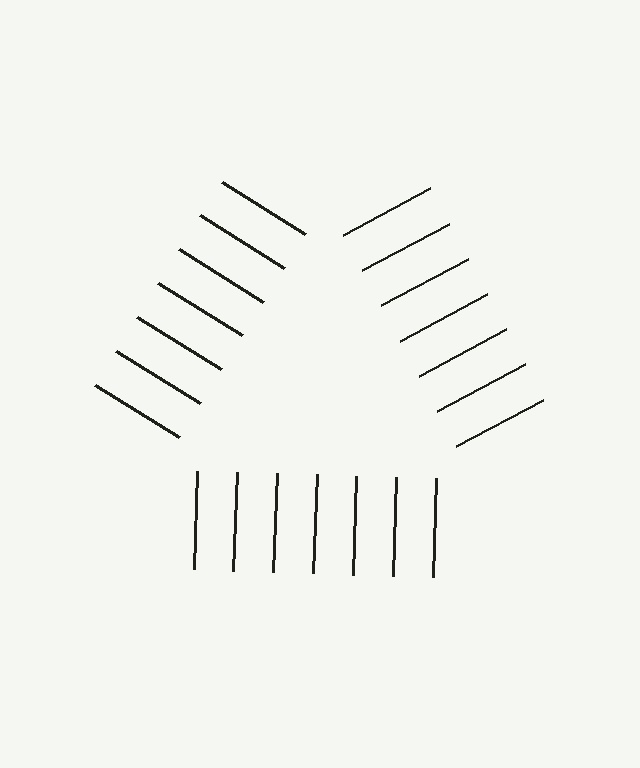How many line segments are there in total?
21 — 7 along each of the 3 edges.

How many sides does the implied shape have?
3 sides — the line-ends trace a triangle.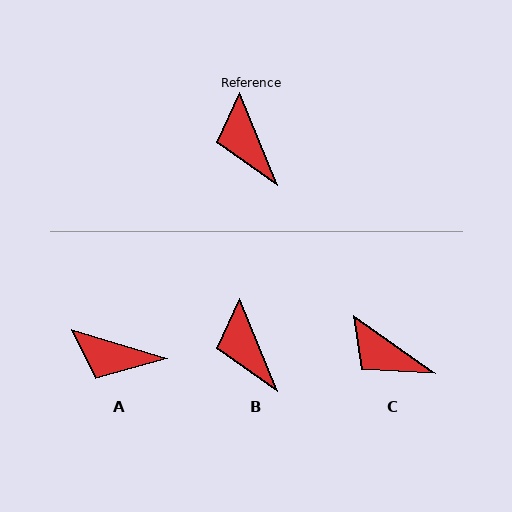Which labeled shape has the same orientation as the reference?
B.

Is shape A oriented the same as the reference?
No, it is off by about 52 degrees.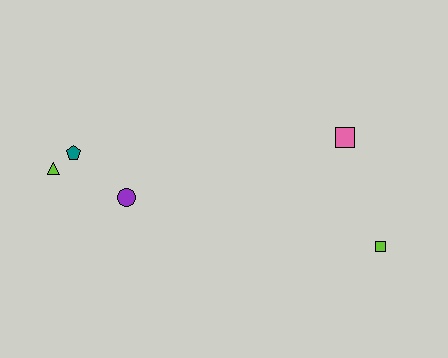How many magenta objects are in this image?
There are no magenta objects.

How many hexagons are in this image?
There are no hexagons.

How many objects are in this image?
There are 5 objects.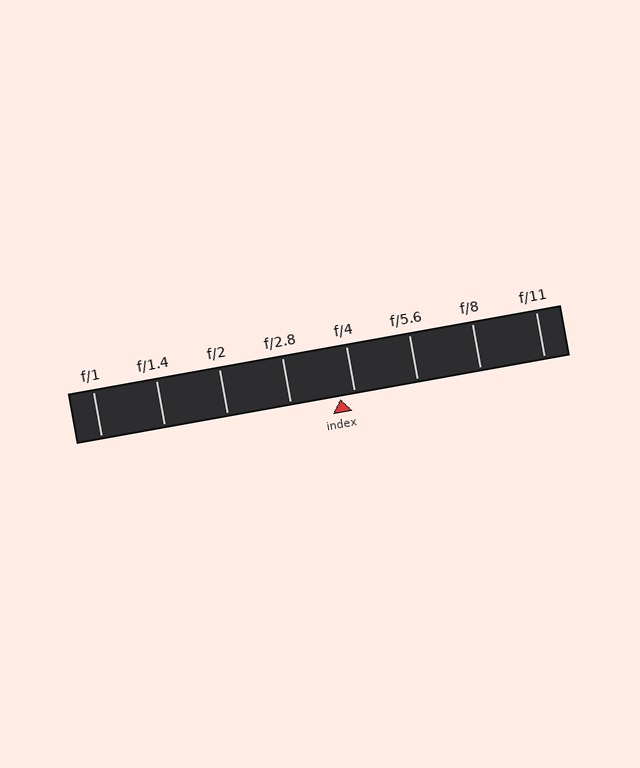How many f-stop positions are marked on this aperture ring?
There are 8 f-stop positions marked.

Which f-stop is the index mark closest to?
The index mark is closest to f/4.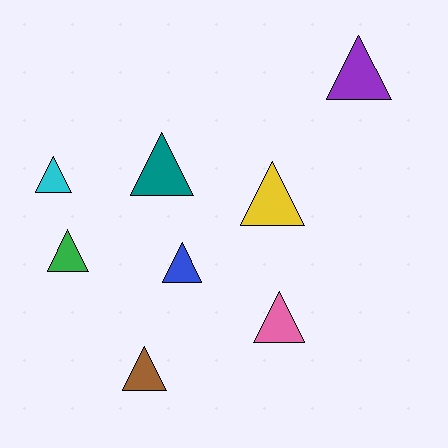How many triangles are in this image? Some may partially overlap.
There are 8 triangles.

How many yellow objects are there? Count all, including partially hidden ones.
There is 1 yellow object.